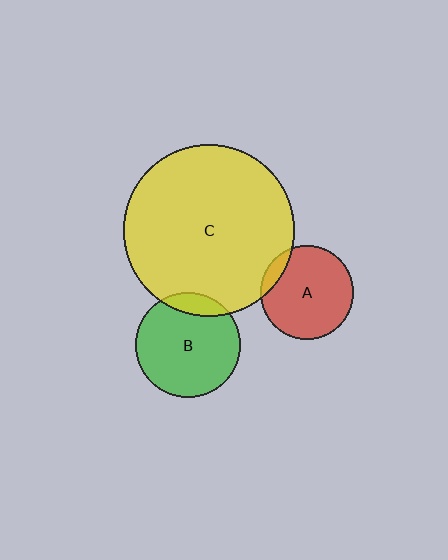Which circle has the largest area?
Circle C (yellow).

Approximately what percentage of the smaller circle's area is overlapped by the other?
Approximately 10%.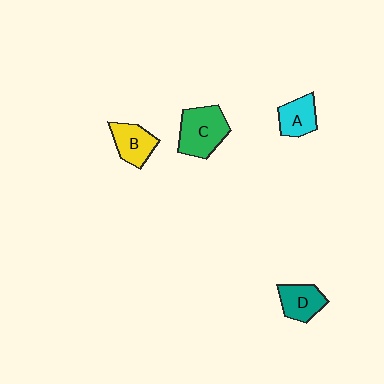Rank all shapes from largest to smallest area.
From largest to smallest: C (green), B (yellow), D (teal), A (cyan).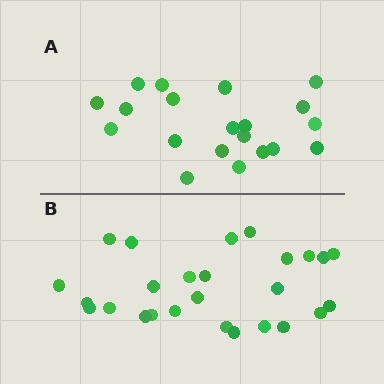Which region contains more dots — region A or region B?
Region B (the bottom region) has more dots.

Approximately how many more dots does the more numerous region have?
Region B has about 6 more dots than region A.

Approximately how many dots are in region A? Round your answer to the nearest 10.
About 20 dots.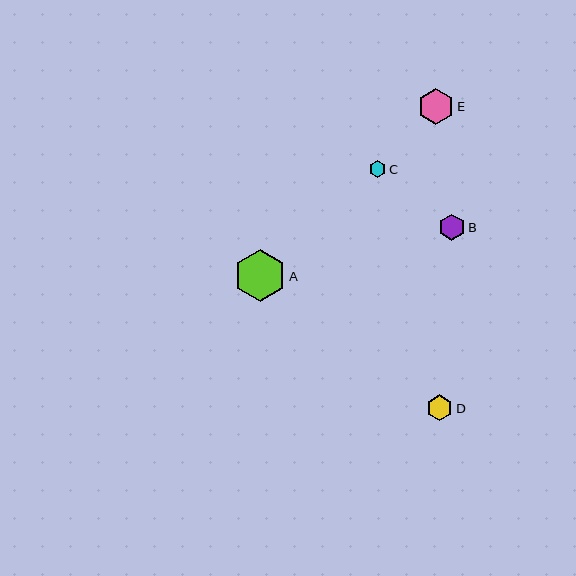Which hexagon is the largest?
Hexagon A is the largest with a size of approximately 52 pixels.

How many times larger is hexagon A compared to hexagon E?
Hexagon A is approximately 1.4 times the size of hexagon E.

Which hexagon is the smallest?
Hexagon C is the smallest with a size of approximately 17 pixels.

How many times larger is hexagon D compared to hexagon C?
Hexagon D is approximately 1.6 times the size of hexagon C.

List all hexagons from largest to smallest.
From largest to smallest: A, E, B, D, C.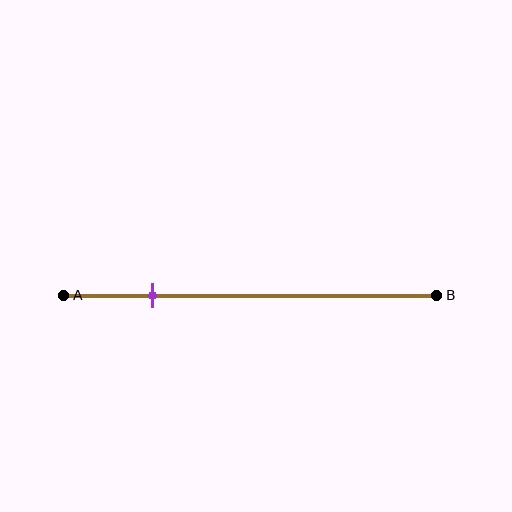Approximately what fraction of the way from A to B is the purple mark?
The purple mark is approximately 25% of the way from A to B.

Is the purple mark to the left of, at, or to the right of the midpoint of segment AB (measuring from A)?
The purple mark is to the left of the midpoint of segment AB.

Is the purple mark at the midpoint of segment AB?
No, the mark is at about 25% from A, not at the 50% midpoint.